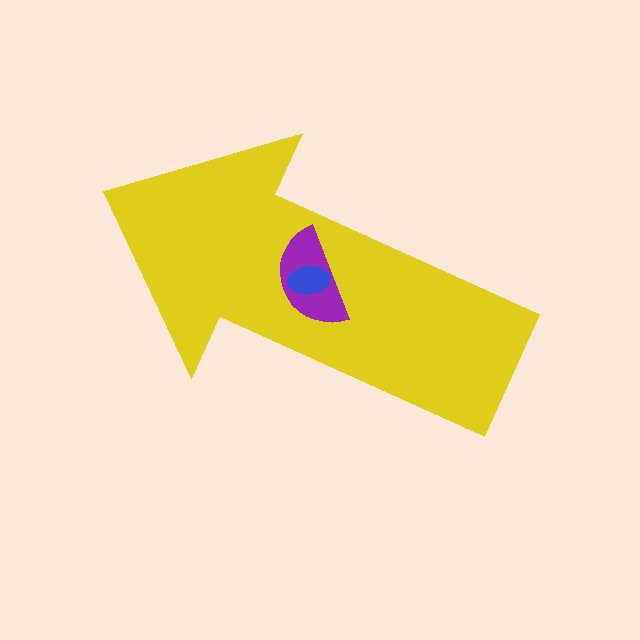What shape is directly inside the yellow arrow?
The purple semicircle.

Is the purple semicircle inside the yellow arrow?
Yes.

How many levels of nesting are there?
3.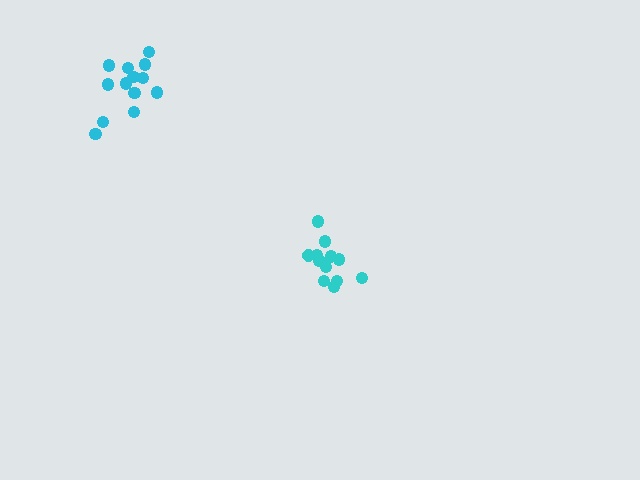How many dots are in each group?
Group 1: 12 dots, Group 2: 13 dots (25 total).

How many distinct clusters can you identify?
There are 2 distinct clusters.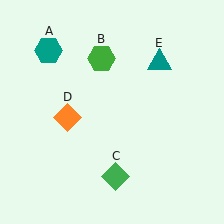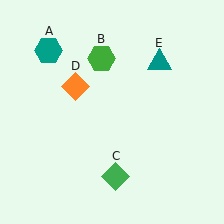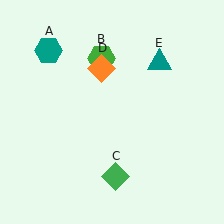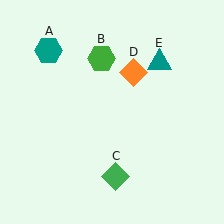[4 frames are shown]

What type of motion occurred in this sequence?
The orange diamond (object D) rotated clockwise around the center of the scene.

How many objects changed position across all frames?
1 object changed position: orange diamond (object D).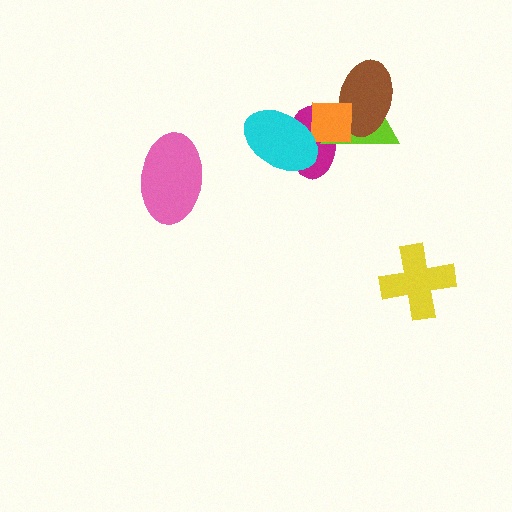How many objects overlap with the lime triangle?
3 objects overlap with the lime triangle.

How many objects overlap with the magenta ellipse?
3 objects overlap with the magenta ellipse.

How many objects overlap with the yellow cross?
0 objects overlap with the yellow cross.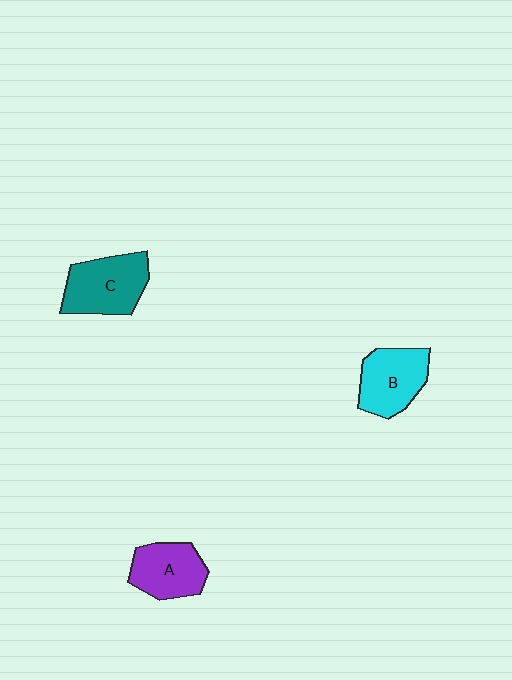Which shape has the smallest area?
Shape A (purple).